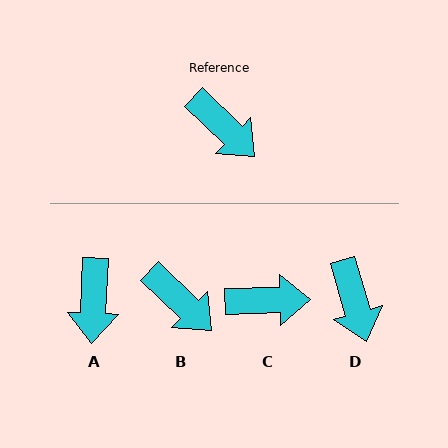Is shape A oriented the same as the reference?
No, it is off by about 49 degrees.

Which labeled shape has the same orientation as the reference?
B.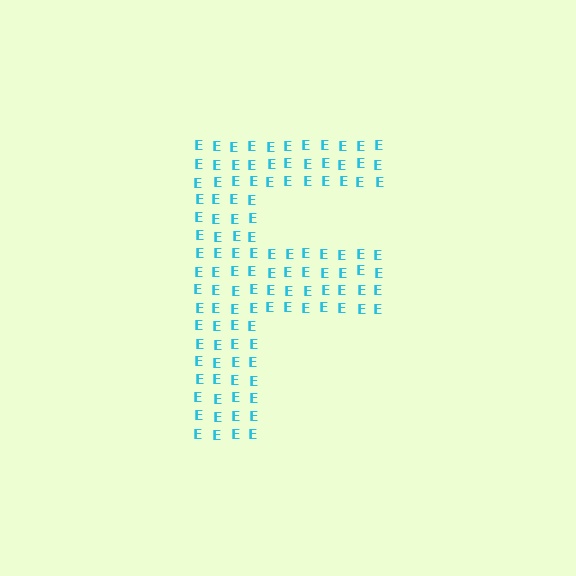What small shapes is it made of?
It is made of small letter E's.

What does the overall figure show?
The overall figure shows the letter F.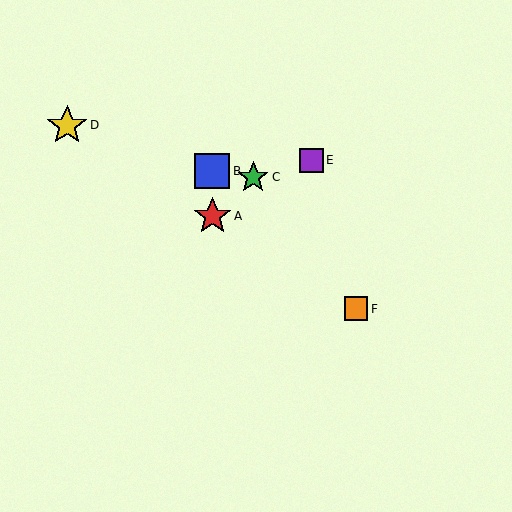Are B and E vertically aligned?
No, B is at x≈212 and E is at x≈311.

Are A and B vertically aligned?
Yes, both are at x≈212.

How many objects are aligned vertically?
2 objects (A, B) are aligned vertically.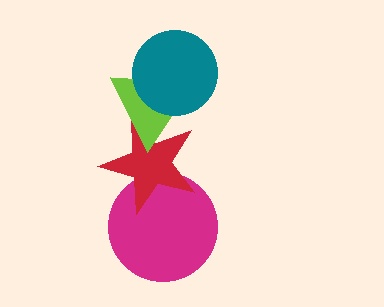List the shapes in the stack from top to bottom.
From top to bottom: the teal circle, the lime triangle, the red star, the magenta circle.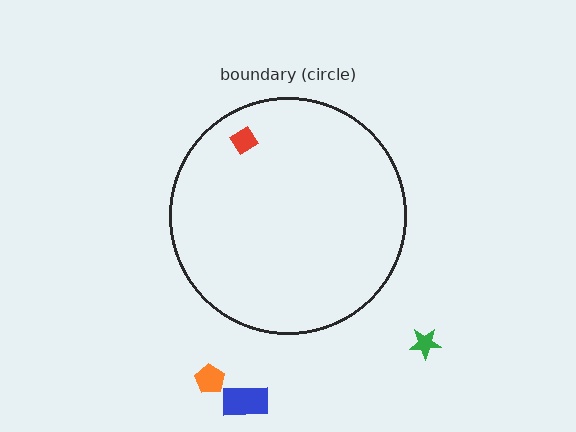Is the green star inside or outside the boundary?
Outside.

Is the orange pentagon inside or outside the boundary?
Outside.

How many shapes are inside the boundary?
1 inside, 3 outside.